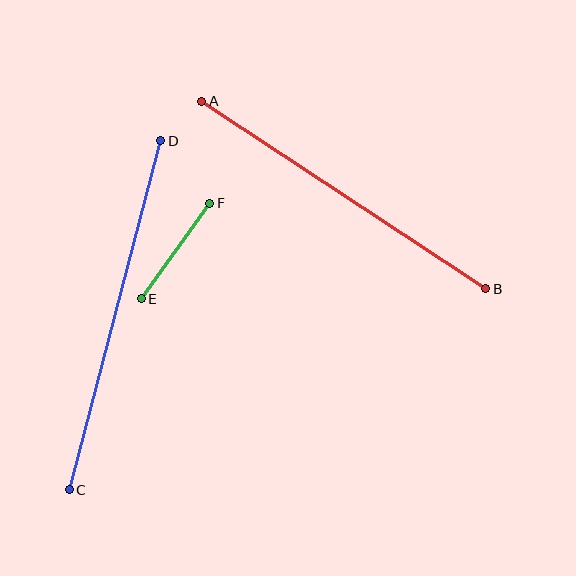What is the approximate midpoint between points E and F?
The midpoint is at approximately (176, 251) pixels.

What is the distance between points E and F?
The distance is approximately 117 pixels.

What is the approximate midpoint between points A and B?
The midpoint is at approximately (344, 195) pixels.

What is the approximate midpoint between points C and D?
The midpoint is at approximately (115, 315) pixels.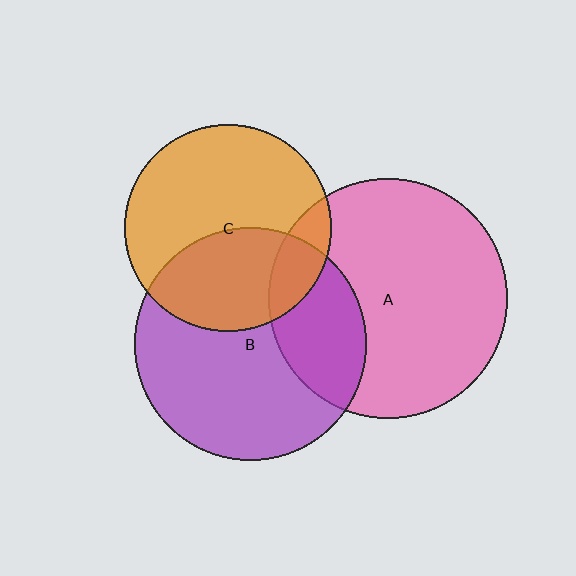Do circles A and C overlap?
Yes.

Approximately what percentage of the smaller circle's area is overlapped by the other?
Approximately 15%.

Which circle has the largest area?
Circle A (pink).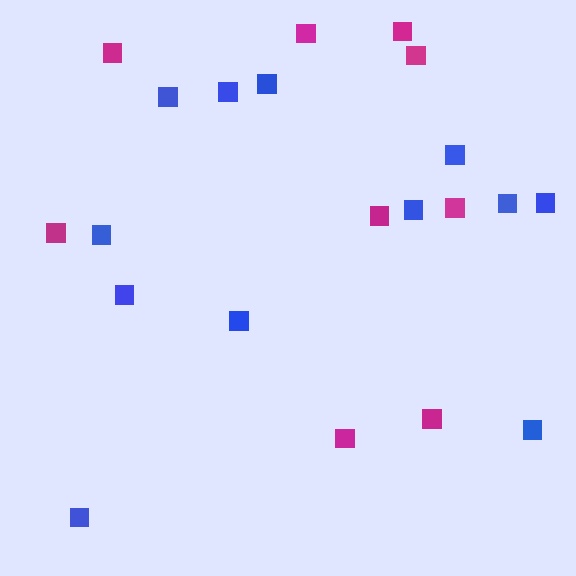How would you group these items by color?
There are 2 groups: one group of magenta squares (9) and one group of blue squares (12).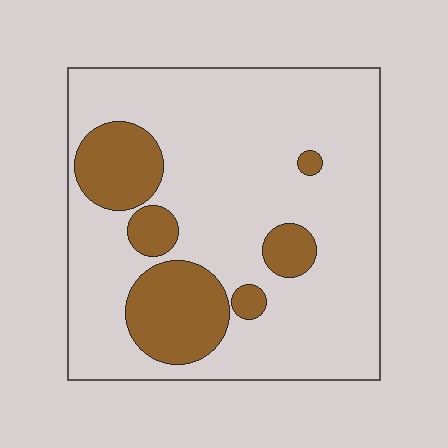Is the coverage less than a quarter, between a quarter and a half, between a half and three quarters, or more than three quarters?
Less than a quarter.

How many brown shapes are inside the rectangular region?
6.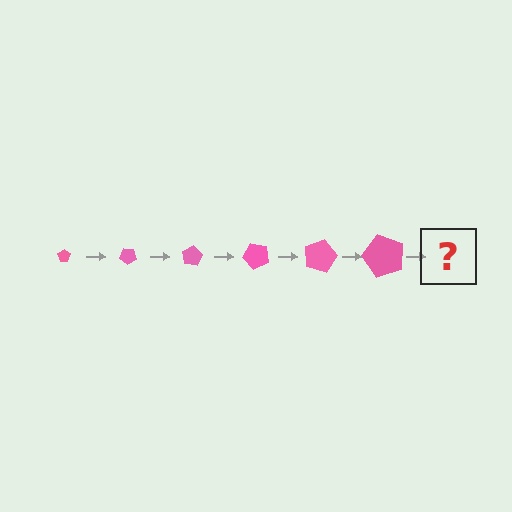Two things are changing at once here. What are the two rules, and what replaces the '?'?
The two rules are that the pentagon grows larger each step and it rotates 40 degrees each step. The '?' should be a pentagon, larger than the previous one and rotated 240 degrees from the start.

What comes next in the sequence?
The next element should be a pentagon, larger than the previous one and rotated 240 degrees from the start.